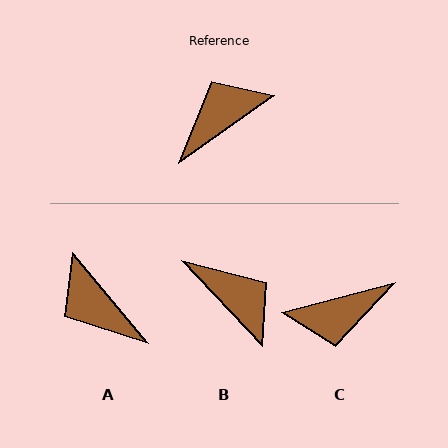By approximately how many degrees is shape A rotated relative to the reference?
Approximately 94 degrees counter-clockwise.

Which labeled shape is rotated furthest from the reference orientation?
C, about 159 degrees away.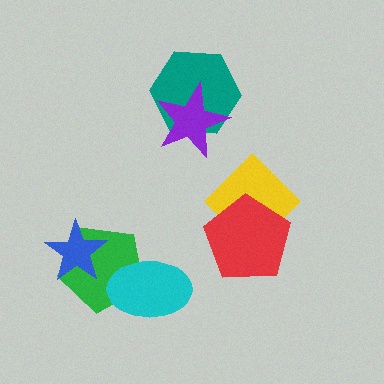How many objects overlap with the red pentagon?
1 object overlaps with the red pentagon.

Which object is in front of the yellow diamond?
The red pentagon is in front of the yellow diamond.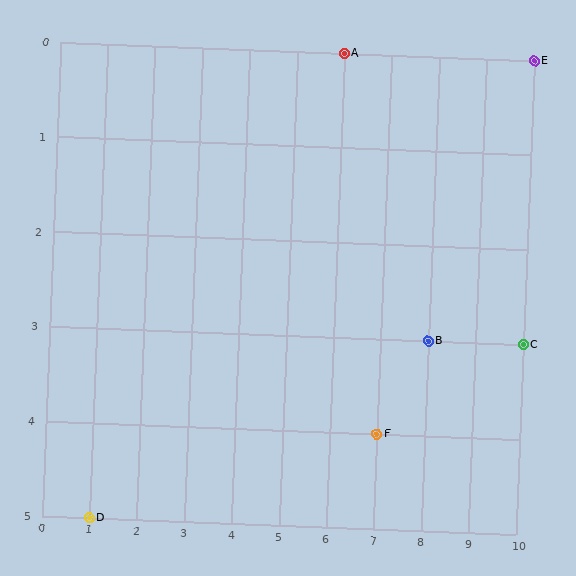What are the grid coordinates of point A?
Point A is at grid coordinates (6, 0).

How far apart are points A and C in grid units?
Points A and C are 4 columns and 3 rows apart (about 5.0 grid units diagonally).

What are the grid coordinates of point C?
Point C is at grid coordinates (10, 3).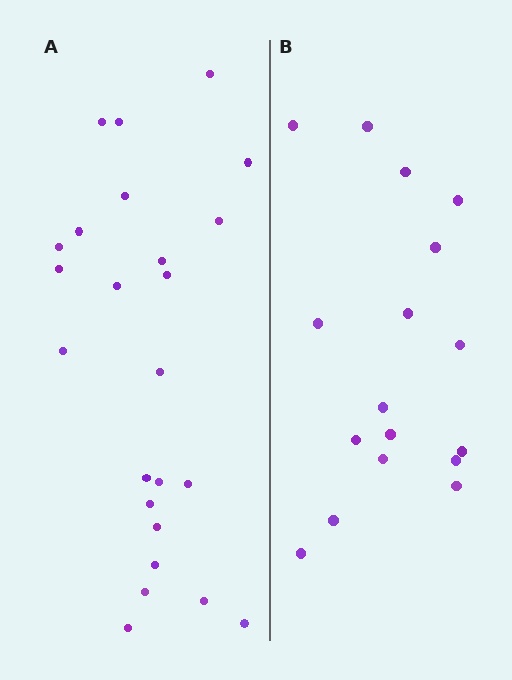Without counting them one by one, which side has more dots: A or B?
Region A (the left region) has more dots.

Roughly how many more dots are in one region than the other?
Region A has roughly 8 or so more dots than region B.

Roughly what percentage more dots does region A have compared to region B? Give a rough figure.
About 40% more.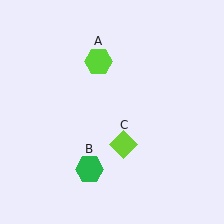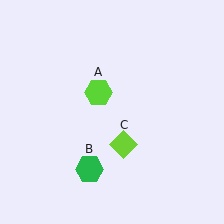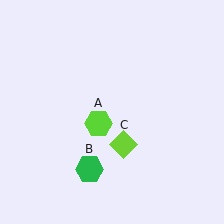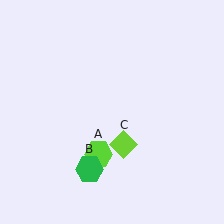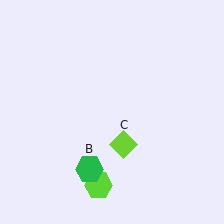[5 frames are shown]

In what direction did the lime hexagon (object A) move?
The lime hexagon (object A) moved down.